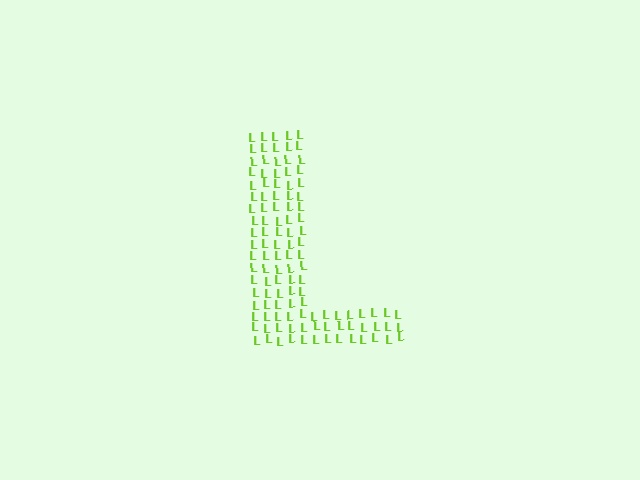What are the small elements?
The small elements are letter L's.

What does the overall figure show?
The overall figure shows the letter L.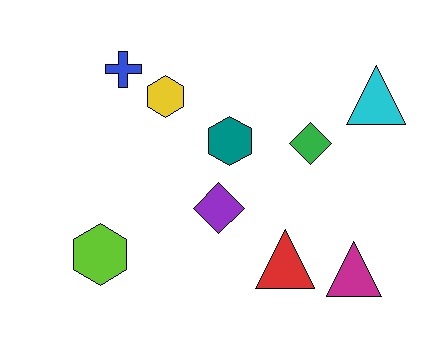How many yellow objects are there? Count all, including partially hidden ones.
There is 1 yellow object.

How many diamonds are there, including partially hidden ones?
There are 2 diamonds.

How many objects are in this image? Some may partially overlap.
There are 9 objects.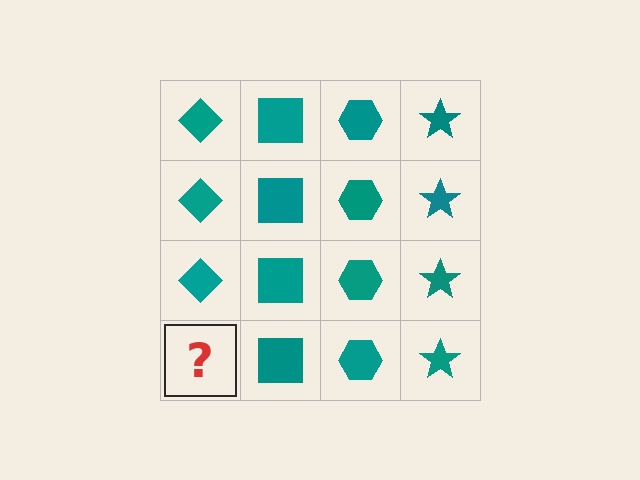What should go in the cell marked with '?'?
The missing cell should contain a teal diamond.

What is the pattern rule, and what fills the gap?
The rule is that each column has a consistent shape. The gap should be filled with a teal diamond.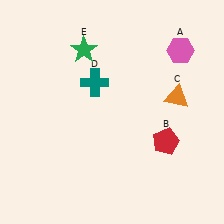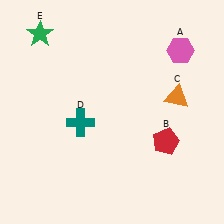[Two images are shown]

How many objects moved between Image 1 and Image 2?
2 objects moved between the two images.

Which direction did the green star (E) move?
The green star (E) moved left.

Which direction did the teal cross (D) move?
The teal cross (D) moved down.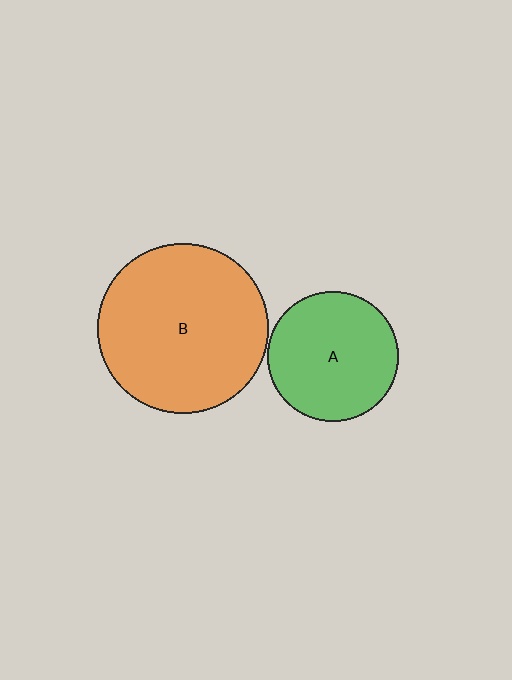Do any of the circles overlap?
No, none of the circles overlap.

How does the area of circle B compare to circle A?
Approximately 1.7 times.